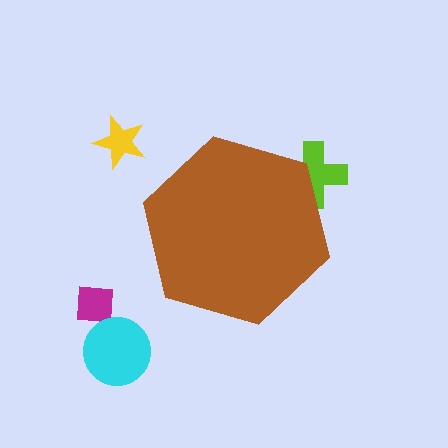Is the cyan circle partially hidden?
No, the cyan circle is fully visible.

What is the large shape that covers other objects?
A brown hexagon.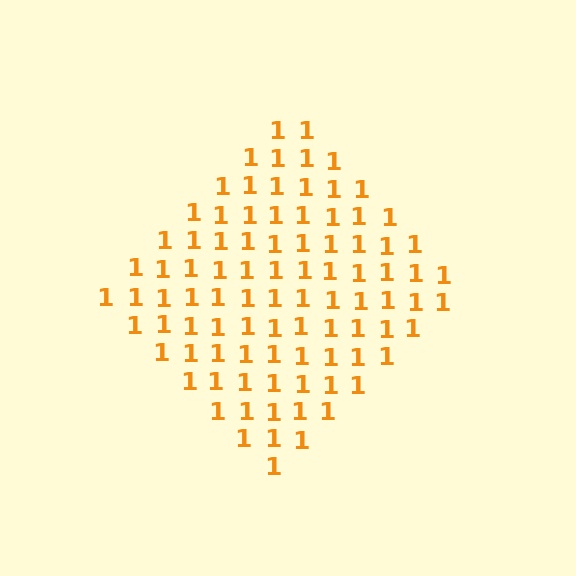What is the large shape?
The large shape is a diamond.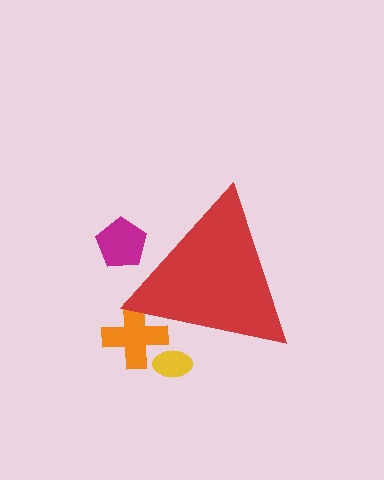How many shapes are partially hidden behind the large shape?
3 shapes are partially hidden.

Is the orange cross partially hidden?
Yes, the orange cross is partially hidden behind the red triangle.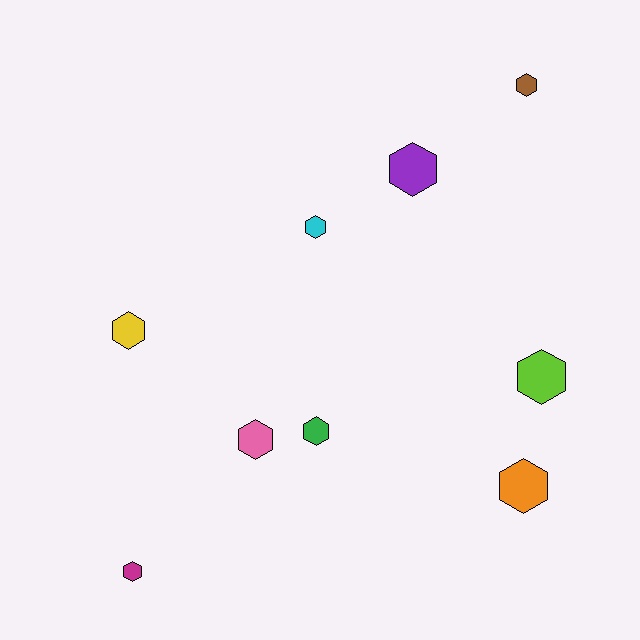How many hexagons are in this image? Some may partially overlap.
There are 9 hexagons.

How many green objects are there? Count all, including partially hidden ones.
There is 1 green object.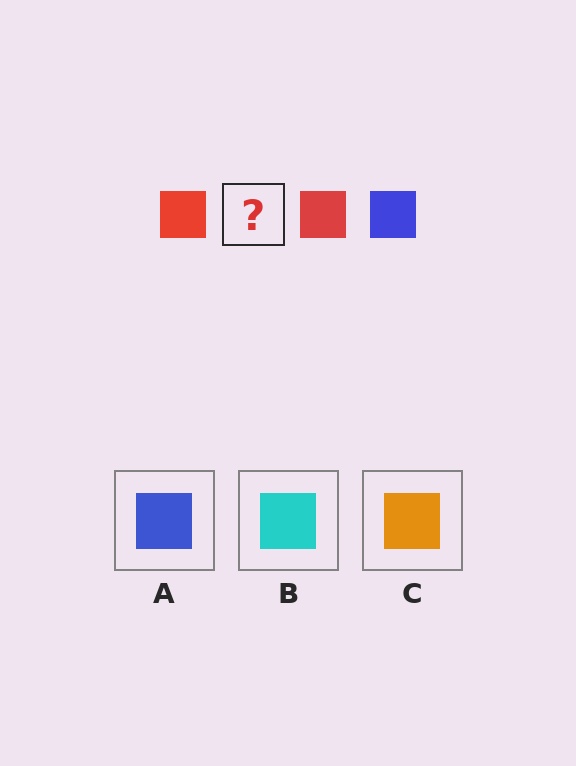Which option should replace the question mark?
Option A.